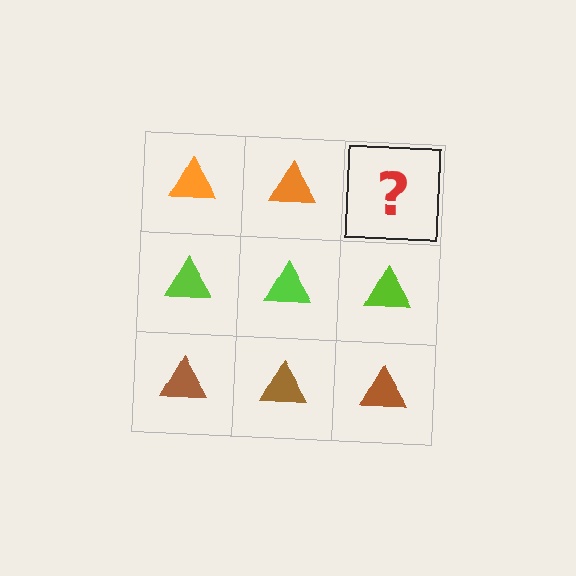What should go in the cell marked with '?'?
The missing cell should contain an orange triangle.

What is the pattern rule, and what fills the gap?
The rule is that each row has a consistent color. The gap should be filled with an orange triangle.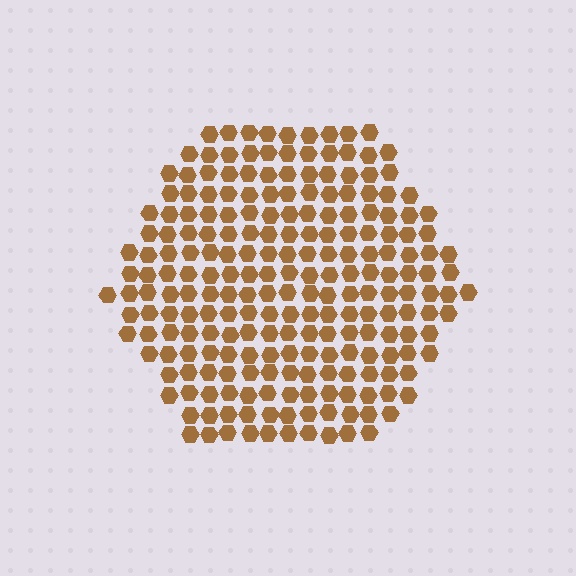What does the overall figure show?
The overall figure shows a hexagon.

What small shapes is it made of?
It is made of small hexagons.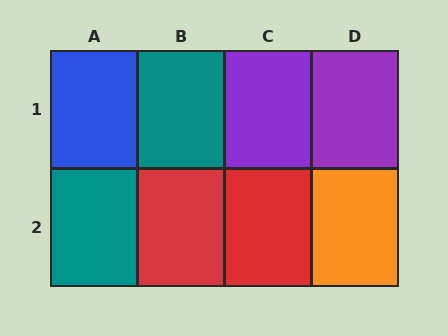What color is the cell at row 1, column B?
Teal.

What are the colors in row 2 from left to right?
Teal, red, red, orange.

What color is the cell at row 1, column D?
Purple.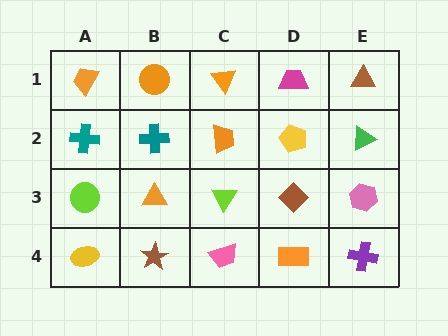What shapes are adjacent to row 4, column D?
A brown diamond (row 3, column D), a pink trapezoid (row 4, column C), a purple cross (row 4, column E).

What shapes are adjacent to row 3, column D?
A yellow pentagon (row 2, column D), an orange rectangle (row 4, column D), a lime triangle (row 3, column C), a pink hexagon (row 3, column E).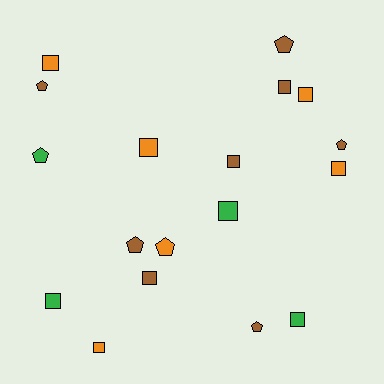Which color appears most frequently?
Brown, with 8 objects.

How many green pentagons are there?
There is 1 green pentagon.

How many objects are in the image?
There are 18 objects.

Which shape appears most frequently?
Square, with 11 objects.